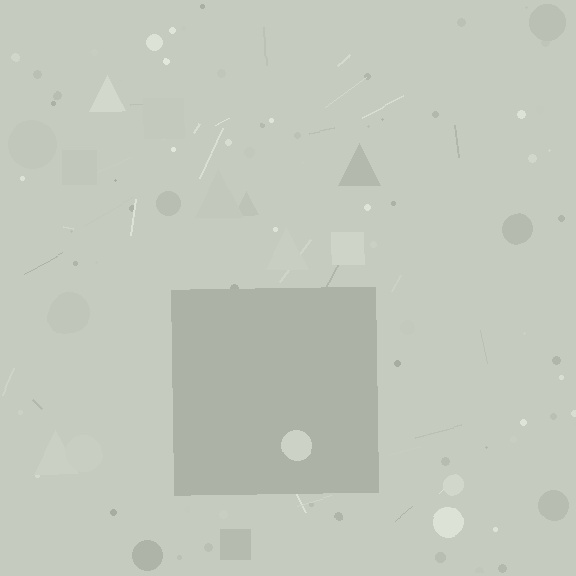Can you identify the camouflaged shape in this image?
The camouflaged shape is a square.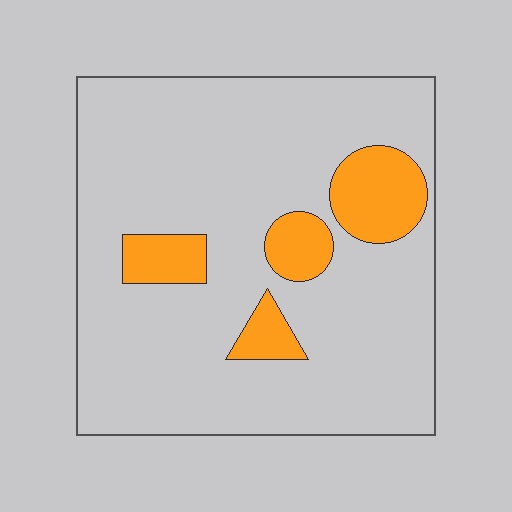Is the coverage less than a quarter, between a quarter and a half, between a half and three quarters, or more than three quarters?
Less than a quarter.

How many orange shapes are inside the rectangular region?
4.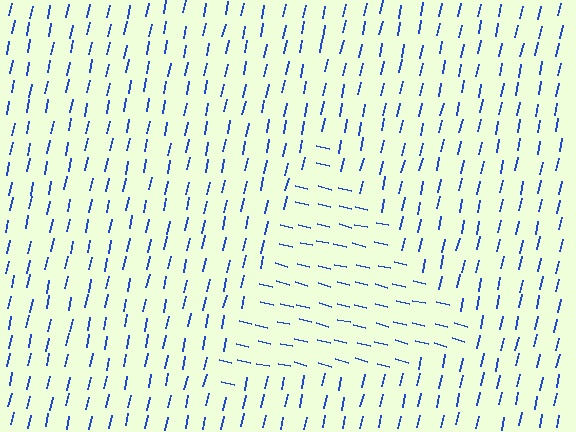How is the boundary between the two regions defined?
The boundary is defined purely by a change in line orientation (approximately 88 degrees difference). All lines are the same color and thickness.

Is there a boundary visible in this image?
Yes, there is a texture boundary formed by a change in line orientation.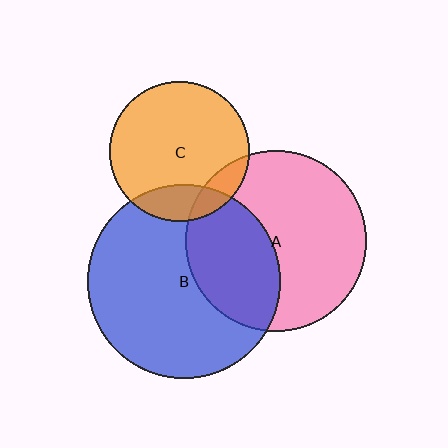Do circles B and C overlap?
Yes.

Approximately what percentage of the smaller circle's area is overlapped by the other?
Approximately 15%.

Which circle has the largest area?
Circle B (blue).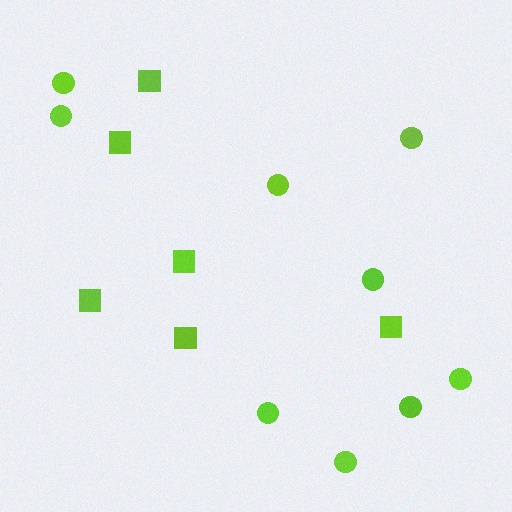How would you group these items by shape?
There are 2 groups: one group of squares (6) and one group of circles (9).